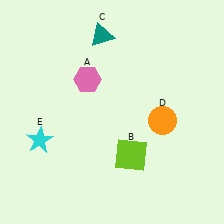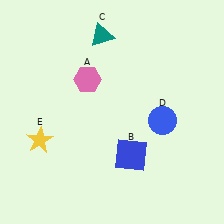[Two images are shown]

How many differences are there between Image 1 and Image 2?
There are 3 differences between the two images.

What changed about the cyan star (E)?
In Image 1, E is cyan. In Image 2, it changed to yellow.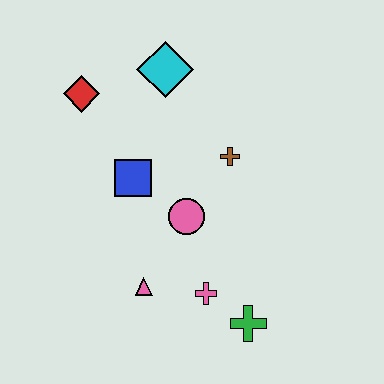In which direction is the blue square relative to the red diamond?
The blue square is below the red diamond.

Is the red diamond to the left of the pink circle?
Yes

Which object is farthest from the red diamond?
The green cross is farthest from the red diamond.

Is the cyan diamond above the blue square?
Yes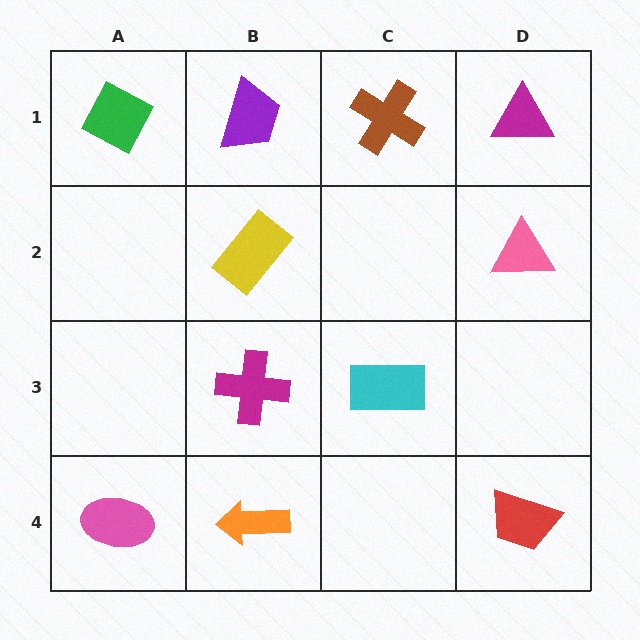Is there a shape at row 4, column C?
No, that cell is empty.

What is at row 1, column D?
A magenta triangle.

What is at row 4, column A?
A pink ellipse.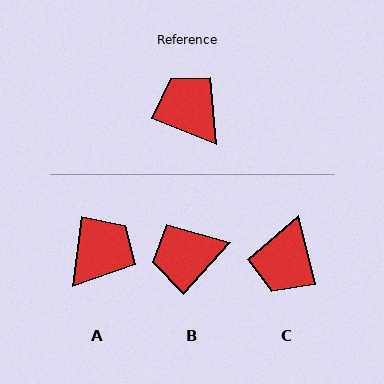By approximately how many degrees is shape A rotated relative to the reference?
Approximately 76 degrees clockwise.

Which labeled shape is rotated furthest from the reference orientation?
C, about 125 degrees away.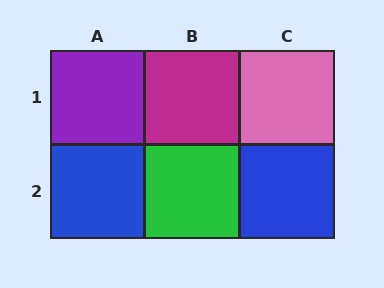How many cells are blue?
2 cells are blue.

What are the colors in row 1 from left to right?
Purple, magenta, pink.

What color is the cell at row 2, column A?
Blue.